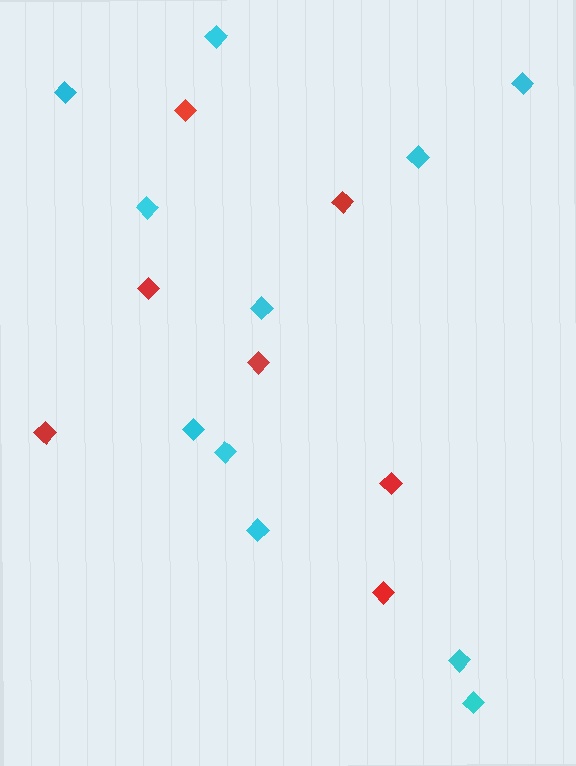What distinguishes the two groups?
There are 2 groups: one group of red diamonds (7) and one group of cyan diamonds (11).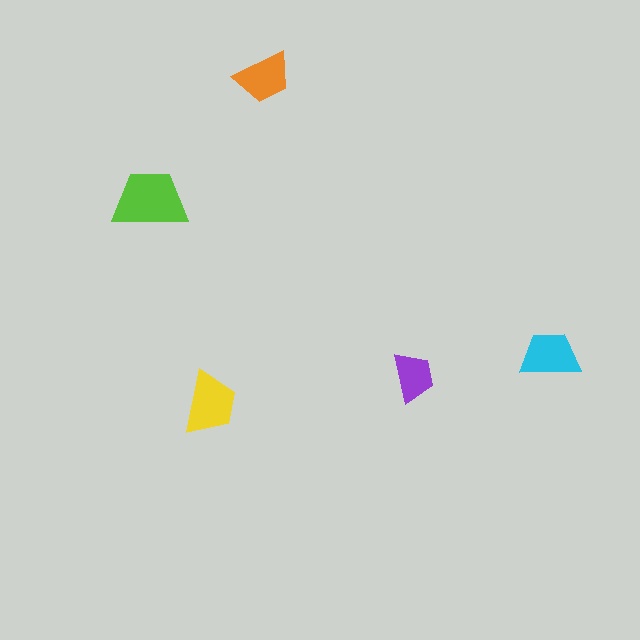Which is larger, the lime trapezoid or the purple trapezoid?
The lime one.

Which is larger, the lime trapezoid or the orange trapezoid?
The lime one.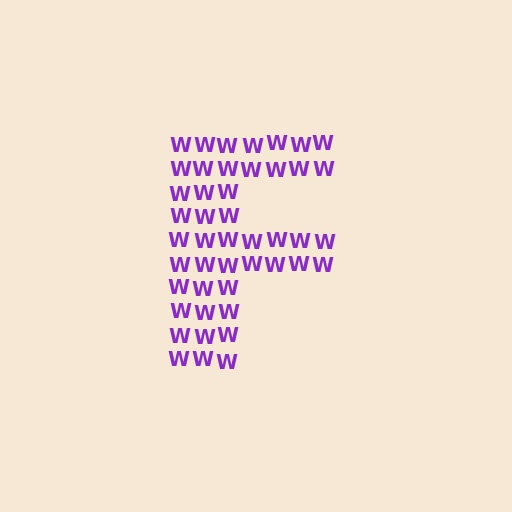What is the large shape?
The large shape is the letter F.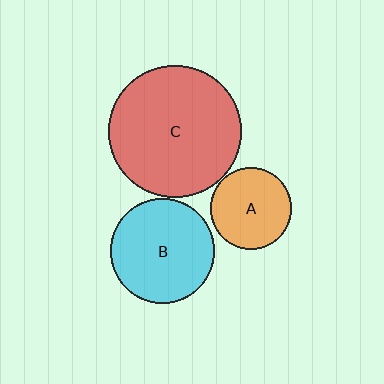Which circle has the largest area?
Circle C (red).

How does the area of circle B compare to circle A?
Approximately 1.7 times.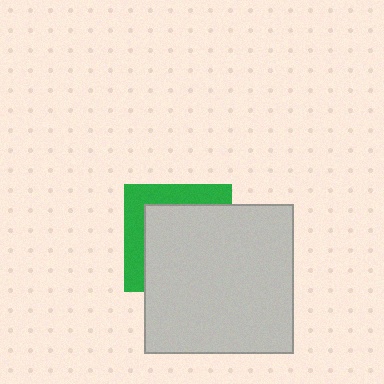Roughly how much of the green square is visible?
A small part of it is visible (roughly 34%).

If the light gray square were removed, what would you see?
You would see the complete green square.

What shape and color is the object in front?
The object in front is a light gray square.